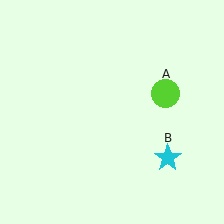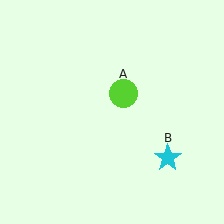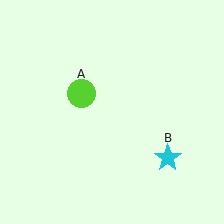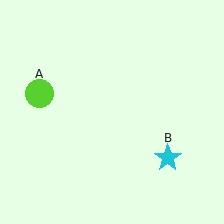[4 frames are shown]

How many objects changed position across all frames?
1 object changed position: lime circle (object A).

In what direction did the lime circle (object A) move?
The lime circle (object A) moved left.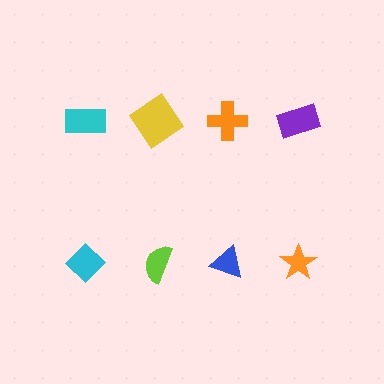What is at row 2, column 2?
A lime semicircle.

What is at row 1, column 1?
A cyan rectangle.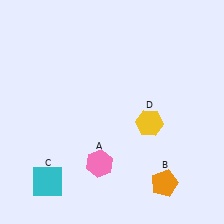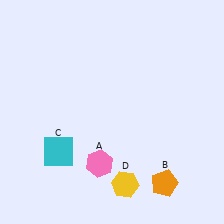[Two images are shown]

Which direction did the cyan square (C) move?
The cyan square (C) moved up.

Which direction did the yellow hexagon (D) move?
The yellow hexagon (D) moved down.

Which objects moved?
The objects that moved are: the cyan square (C), the yellow hexagon (D).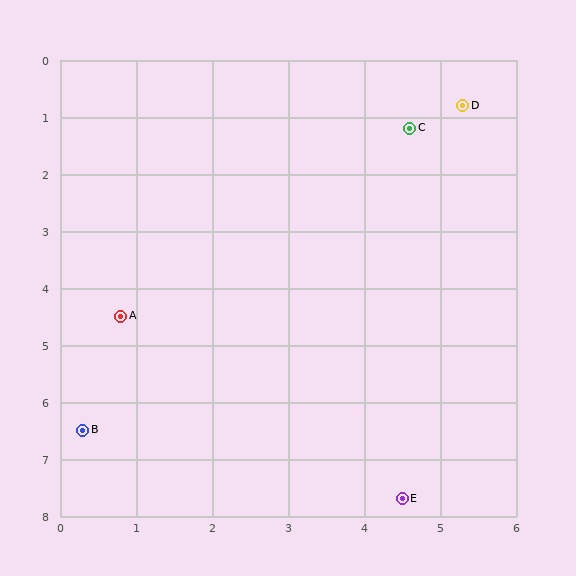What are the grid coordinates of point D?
Point D is at approximately (5.3, 0.8).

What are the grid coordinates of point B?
Point B is at approximately (0.3, 6.5).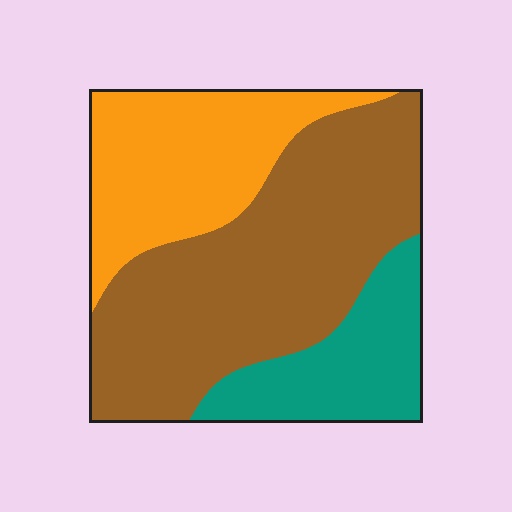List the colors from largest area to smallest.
From largest to smallest: brown, orange, teal.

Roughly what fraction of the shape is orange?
Orange covers about 30% of the shape.